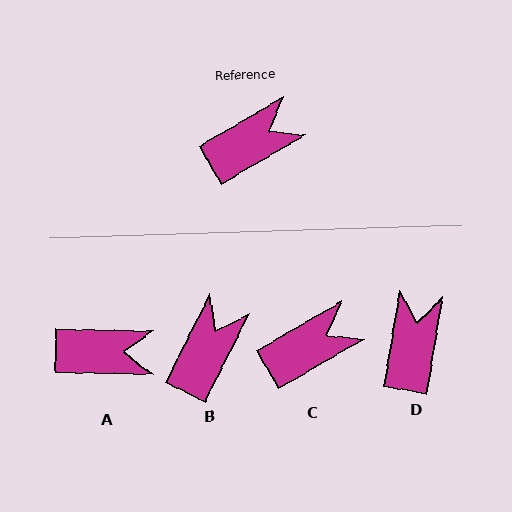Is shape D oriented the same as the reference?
No, it is off by about 51 degrees.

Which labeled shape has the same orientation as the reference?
C.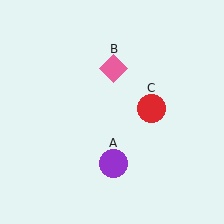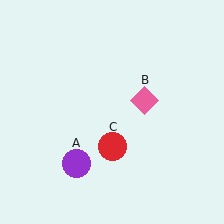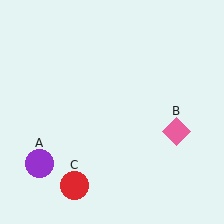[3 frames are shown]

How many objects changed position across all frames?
3 objects changed position: purple circle (object A), pink diamond (object B), red circle (object C).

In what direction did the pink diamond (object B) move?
The pink diamond (object B) moved down and to the right.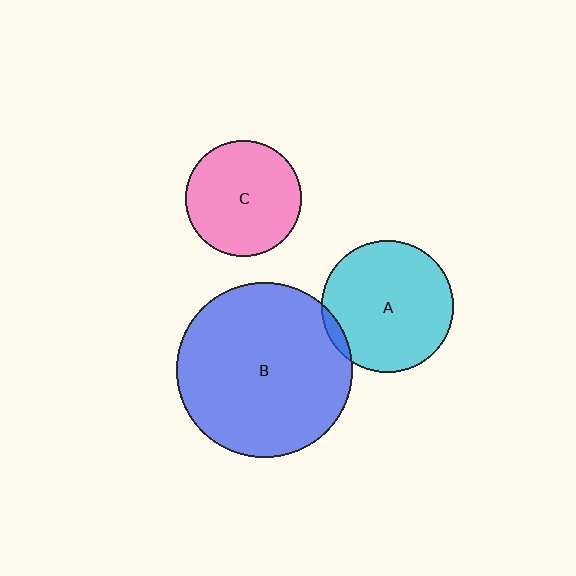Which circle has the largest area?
Circle B (blue).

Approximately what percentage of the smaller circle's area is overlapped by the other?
Approximately 5%.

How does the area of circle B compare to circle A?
Approximately 1.8 times.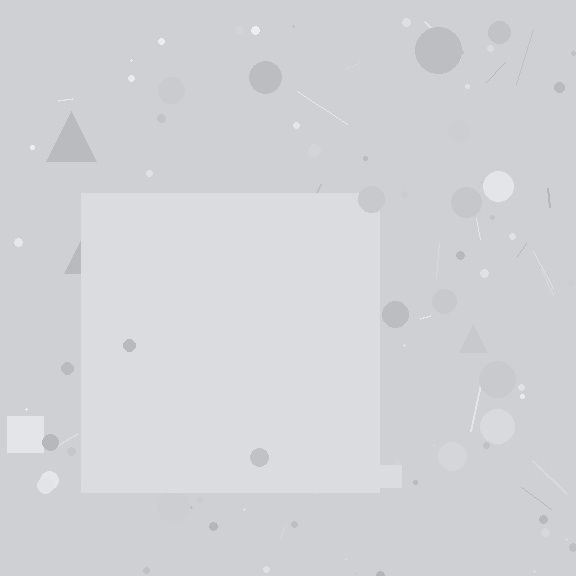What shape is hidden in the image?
A square is hidden in the image.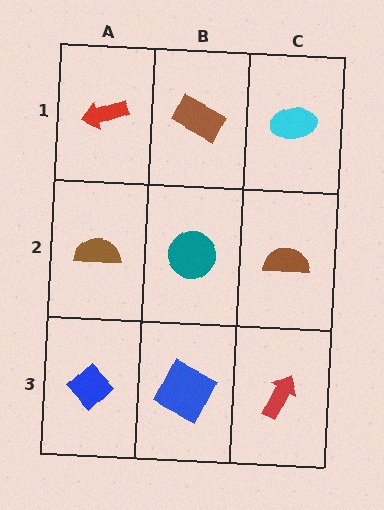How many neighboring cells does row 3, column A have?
2.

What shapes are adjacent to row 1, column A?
A brown semicircle (row 2, column A), a brown rectangle (row 1, column B).